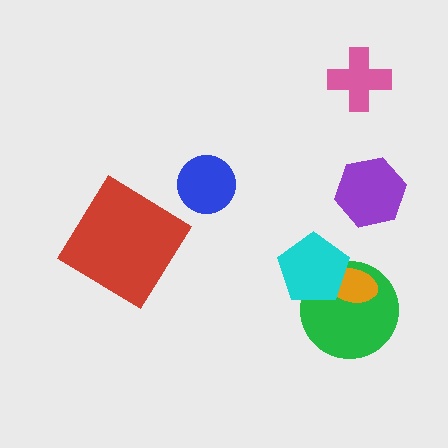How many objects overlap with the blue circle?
0 objects overlap with the blue circle.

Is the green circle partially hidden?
Yes, it is partially covered by another shape.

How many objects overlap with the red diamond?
0 objects overlap with the red diamond.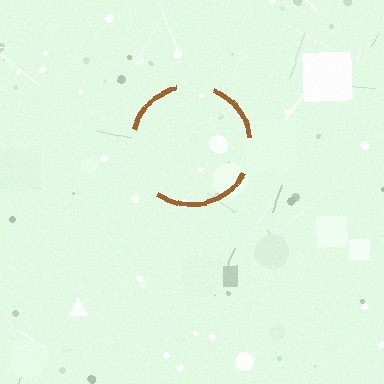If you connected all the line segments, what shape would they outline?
They would outline a circle.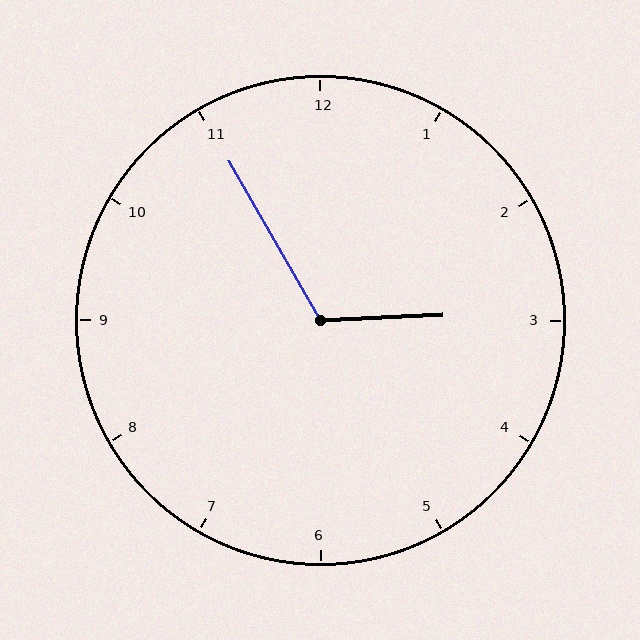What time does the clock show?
2:55.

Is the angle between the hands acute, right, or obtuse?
It is obtuse.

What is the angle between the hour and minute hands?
Approximately 118 degrees.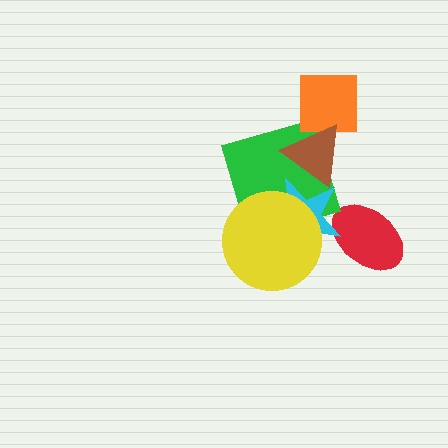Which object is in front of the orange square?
The brown triangle is in front of the orange square.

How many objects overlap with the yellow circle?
2 objects overlap with the yellow circle.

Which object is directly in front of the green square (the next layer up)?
The cyan star is directly in front of the green square.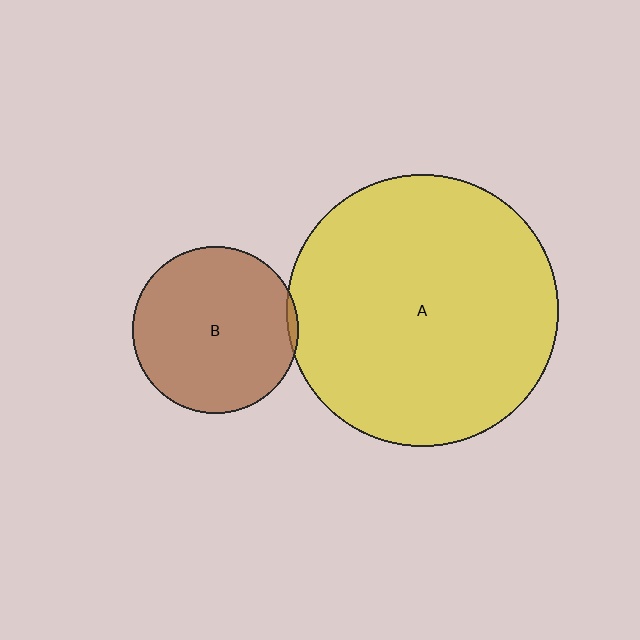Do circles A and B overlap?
Yes.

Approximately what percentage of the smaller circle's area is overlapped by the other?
Approximately 5%.